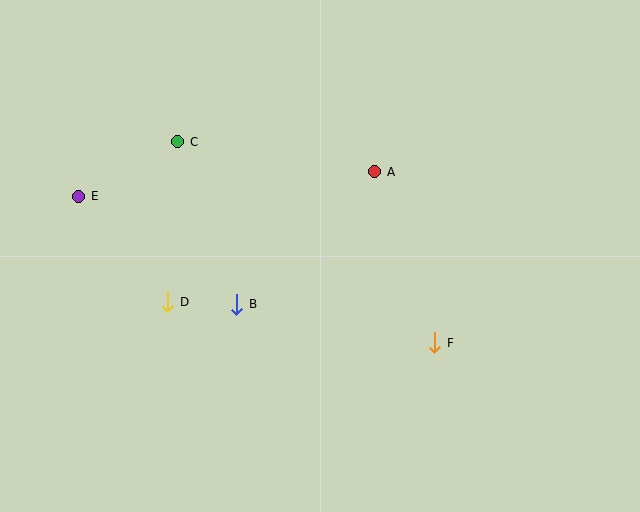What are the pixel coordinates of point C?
Point C is at (178, 142).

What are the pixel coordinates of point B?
Point B is at (237, 304).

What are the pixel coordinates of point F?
Point F is at (435, 343).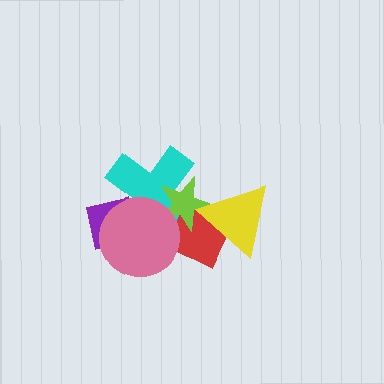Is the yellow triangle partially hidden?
No, no other shape covers it.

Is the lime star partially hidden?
Yes, it is partially covered by another shape.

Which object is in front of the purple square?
The pink circle is in front of the purple square.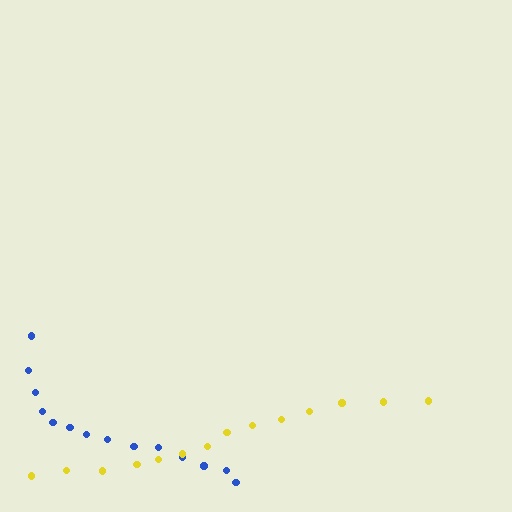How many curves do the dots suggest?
There are 2 distinct paths.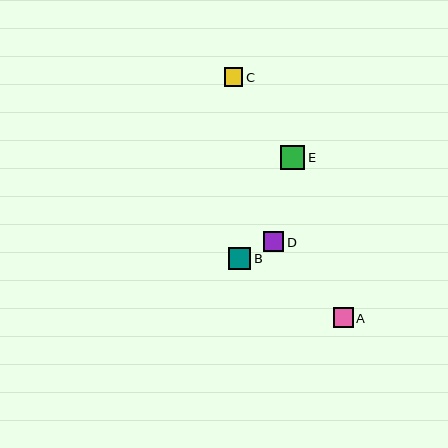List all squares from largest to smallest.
From largest to smallest: E, B, A, D, C.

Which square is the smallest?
Square C is the smallest with a size of approximately 18 pixels.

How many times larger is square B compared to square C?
Square B is approximately 1.2 times the size of square C.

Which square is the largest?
Square E is the largest with a size of approximately 24 pixels.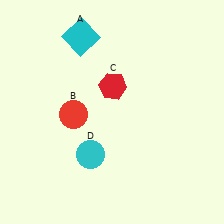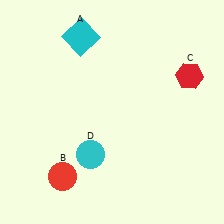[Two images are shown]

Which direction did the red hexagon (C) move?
The red hexagon (C) moved right.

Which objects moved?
The objects that moved are: the red circle (B), the red hexagon (C).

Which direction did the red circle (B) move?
The red circle (B) moved down.